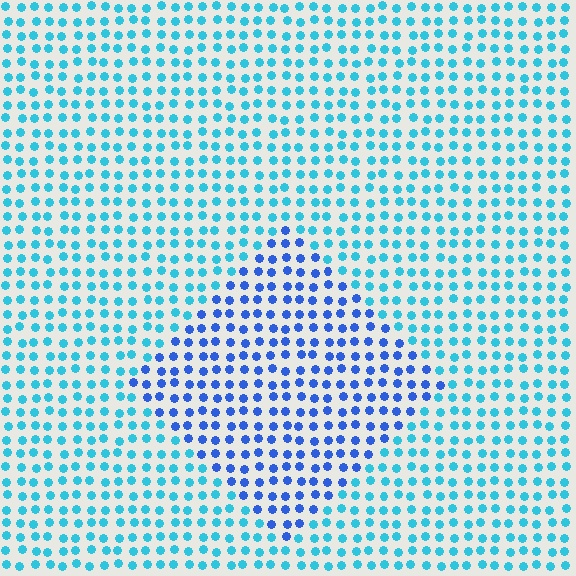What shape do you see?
I see a diamond.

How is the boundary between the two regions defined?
The boundary is defined purely by a slight shift in hue (about 36 degrees). Spacing, size, and orientation are identical on both sides.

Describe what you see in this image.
The image is filled with small cyan elements in a uniform arrangement. A diamond-shaped region is visible where the elements are tinted to a slightly different hue, forming a subtle color boundary.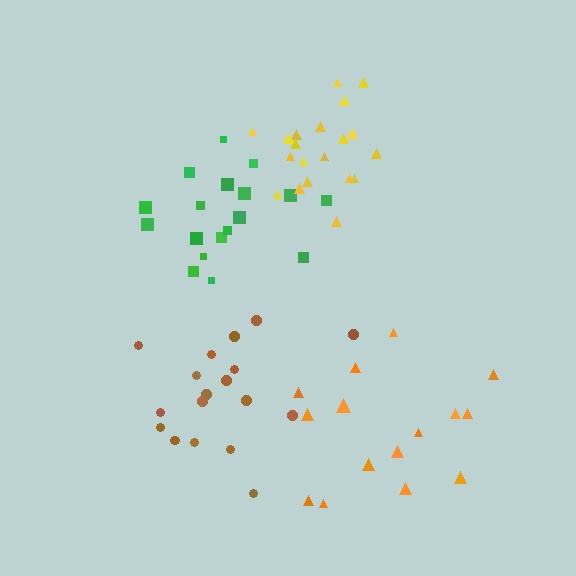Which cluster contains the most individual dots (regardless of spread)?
Yellow (20).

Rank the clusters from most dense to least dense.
yellow, green, brown, orange.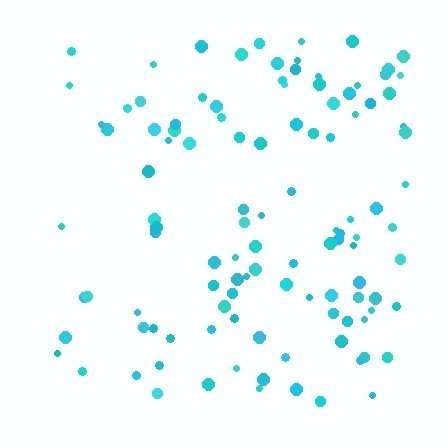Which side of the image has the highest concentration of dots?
The right.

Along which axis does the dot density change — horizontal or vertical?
Horizontal.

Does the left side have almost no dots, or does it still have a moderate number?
Still a moderate number, just noticeably fewer than the right.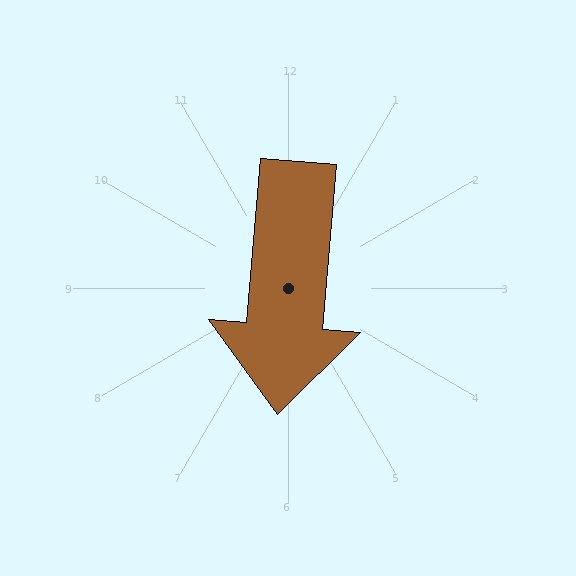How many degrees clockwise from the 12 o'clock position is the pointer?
Approximately 185 degrees.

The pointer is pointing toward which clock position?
Roughly 6 o'clock.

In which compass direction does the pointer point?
South.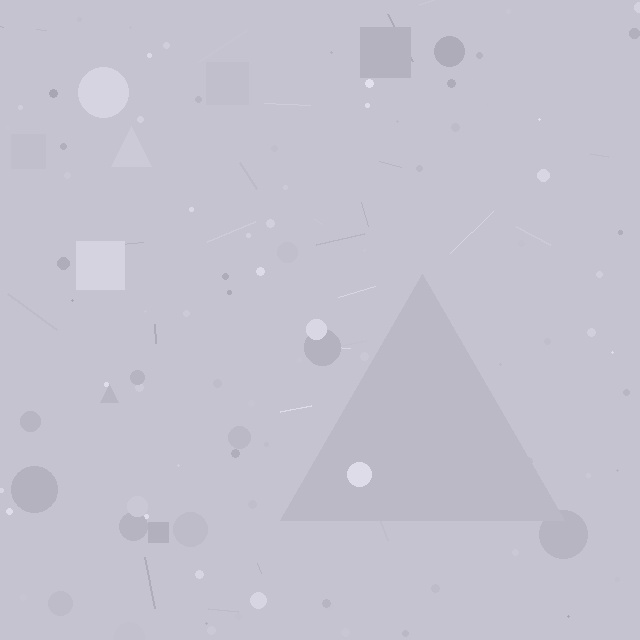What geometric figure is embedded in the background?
A triangle is embedded in the background.